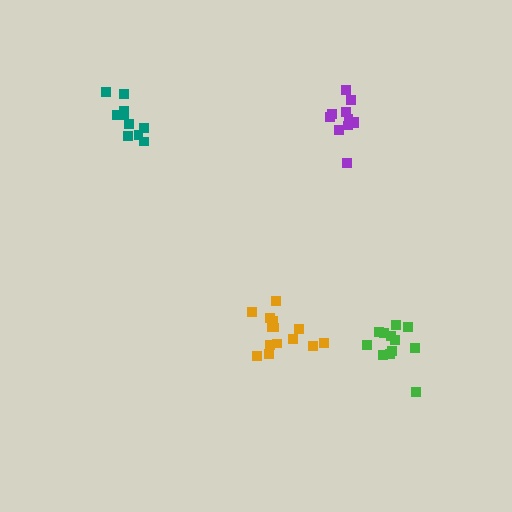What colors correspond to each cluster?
The clusters are colored: orange, teal, purple, green.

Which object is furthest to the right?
The green cluster is rightmost.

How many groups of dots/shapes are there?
There are 4 groups.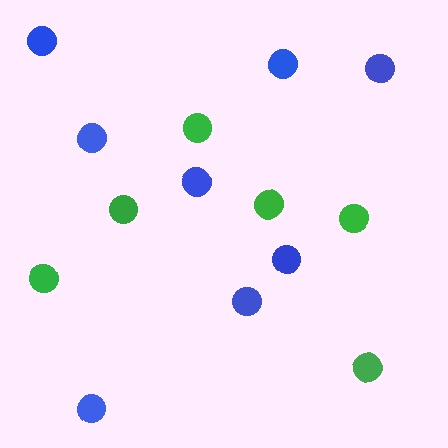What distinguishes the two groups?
There are 2 groups: one group of green circles (6) and one group of blue circles (8).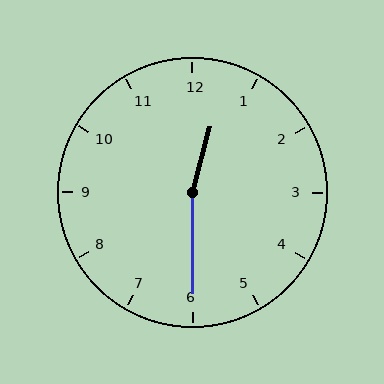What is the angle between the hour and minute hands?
Approximately 165 degrees.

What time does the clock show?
12:30.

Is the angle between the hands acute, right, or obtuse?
It is obtuse.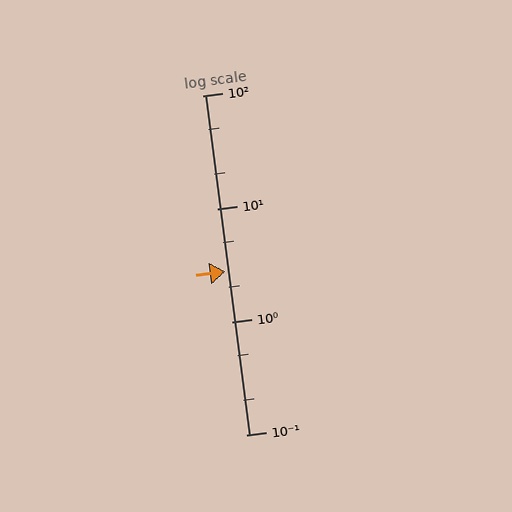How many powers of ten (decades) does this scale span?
The scale spans 3 decades, from 0.1 to 100.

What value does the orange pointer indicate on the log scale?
The pointer indicates approximately 2.8.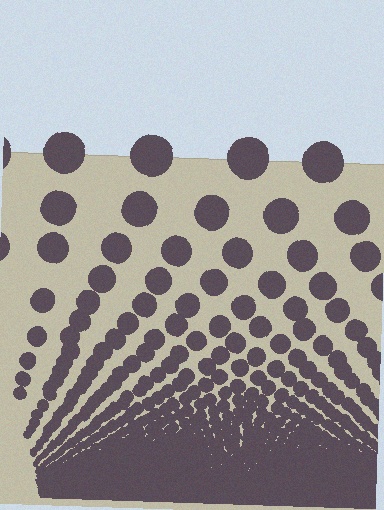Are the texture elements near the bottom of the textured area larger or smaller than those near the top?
Smaller. The gradient is inverted — elements near the bottom are smaller and denser.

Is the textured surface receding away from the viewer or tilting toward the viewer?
The surface appears to tilt toward the viewer. Texture elements get larger and sparser toward the top.